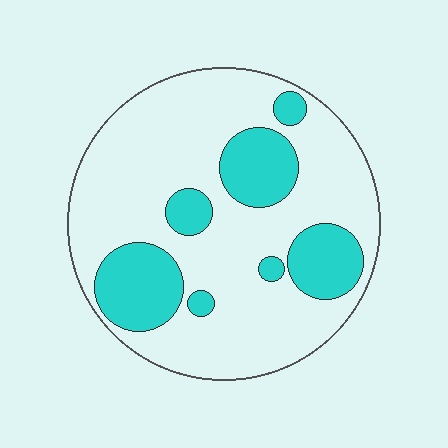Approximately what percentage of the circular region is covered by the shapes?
Approximately 25%.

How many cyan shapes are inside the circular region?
7.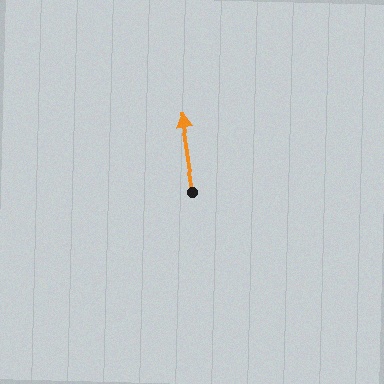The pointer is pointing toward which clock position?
Roughly 12 o'clock.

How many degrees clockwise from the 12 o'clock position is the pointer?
Approximately 352 degrees.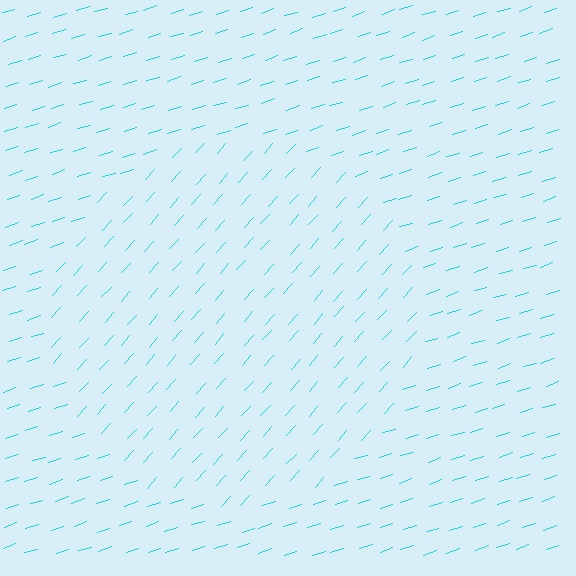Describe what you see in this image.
The image is filled with small cyan line segments. A circle region in the image has lines oriented differently from the surrounding lines, creating a visible texture boundary.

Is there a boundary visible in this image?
Yes, there is a texture boundary formed by a change in line orientation.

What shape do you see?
I see a circle.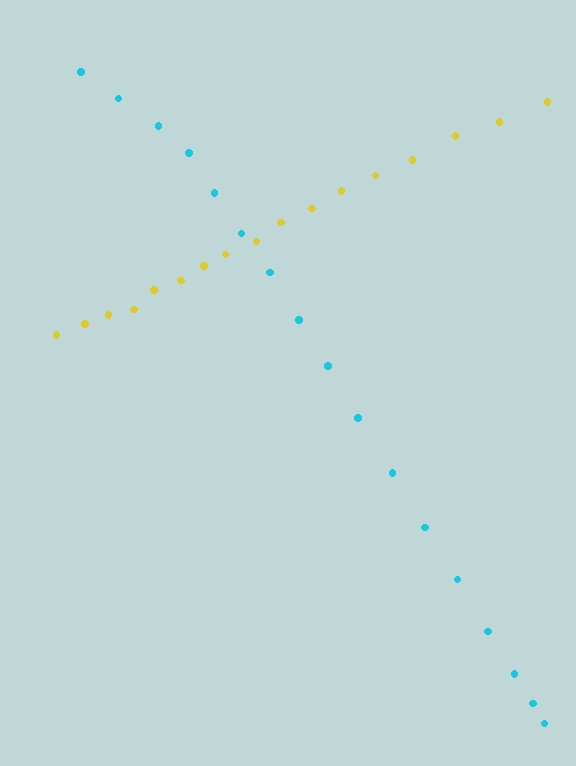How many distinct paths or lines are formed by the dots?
There are 2 distinct paths.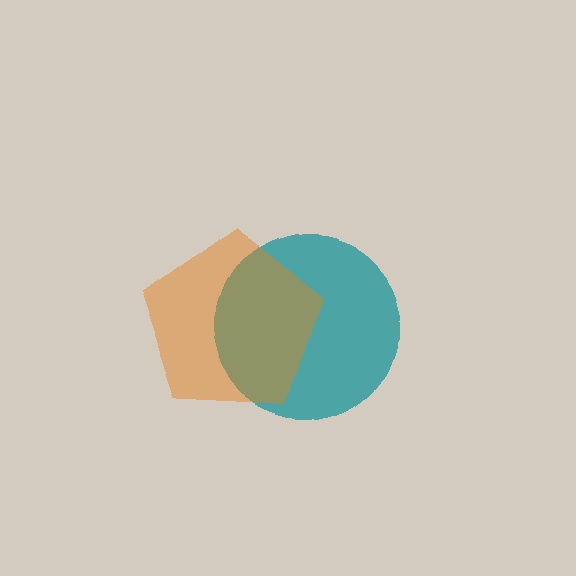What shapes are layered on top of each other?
The layered shapes are: a teal circle, an orange pentagon.